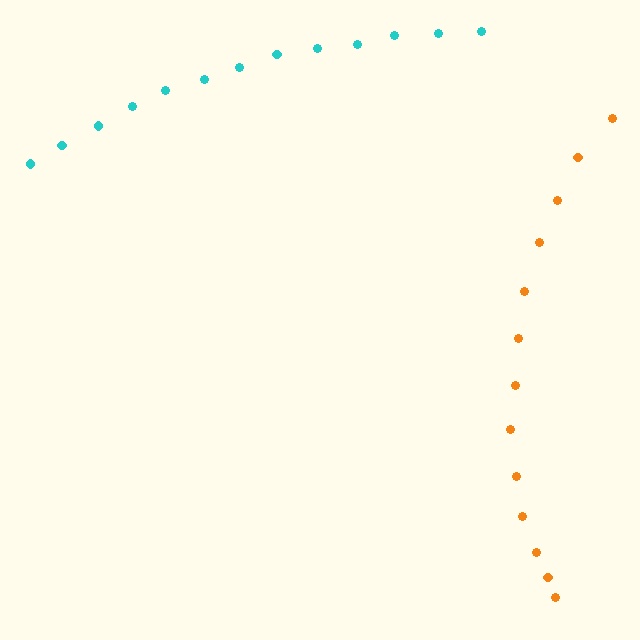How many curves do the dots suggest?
There are 2 distinct paths.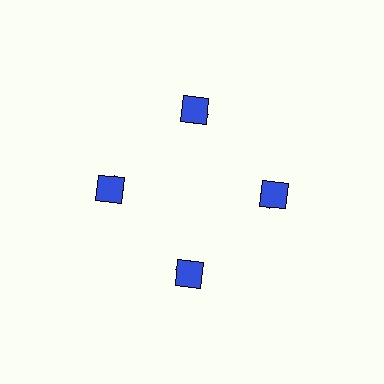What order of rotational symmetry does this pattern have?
This pattern has 4-fold rotational symmetry.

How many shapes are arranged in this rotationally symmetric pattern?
There are 8 shapes, arranged in 4 groups of 2.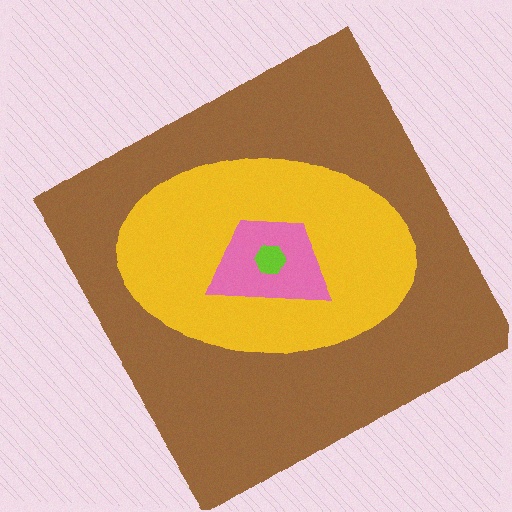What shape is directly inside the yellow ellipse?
The pink trapezoid.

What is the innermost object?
The lime hexagon.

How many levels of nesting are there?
4.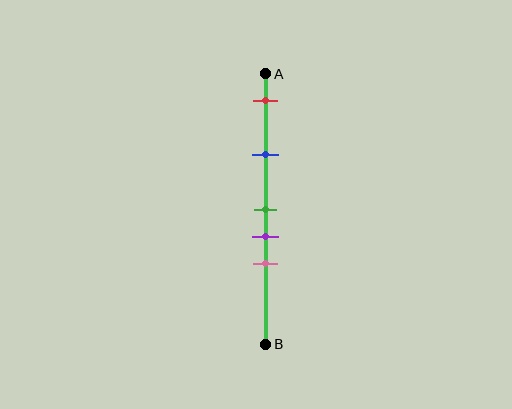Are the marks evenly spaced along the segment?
No, the marks are not evenly spaced.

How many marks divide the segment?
There are 5 marks dividing the segment.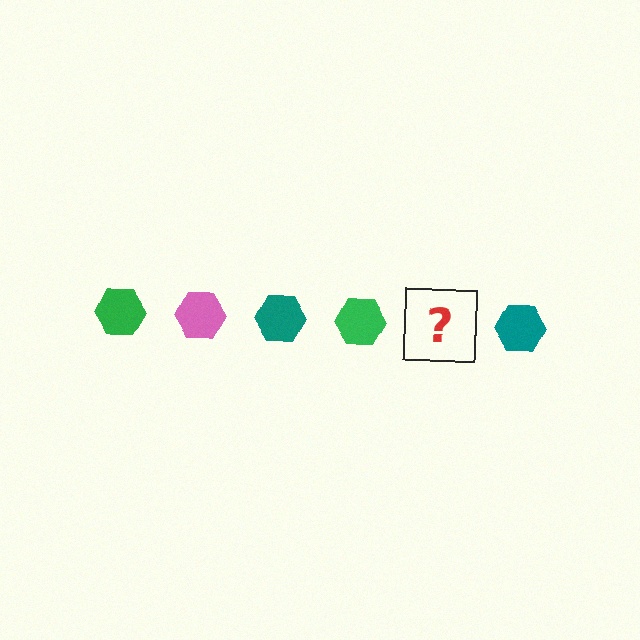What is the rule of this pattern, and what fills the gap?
The rule is that the pattern cycles through green, pink, teal hexagons. The gap should be filled with a pink hexagon.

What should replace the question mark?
The question mark should be replaced with a pink hexagon.